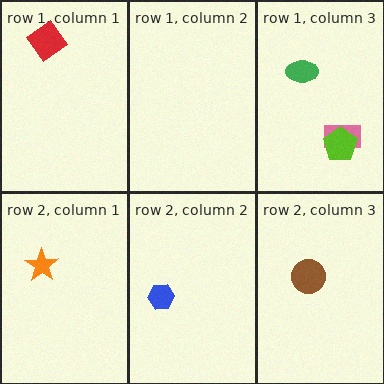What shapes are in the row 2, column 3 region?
The brown circle.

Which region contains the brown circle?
The row 2, column 3 region.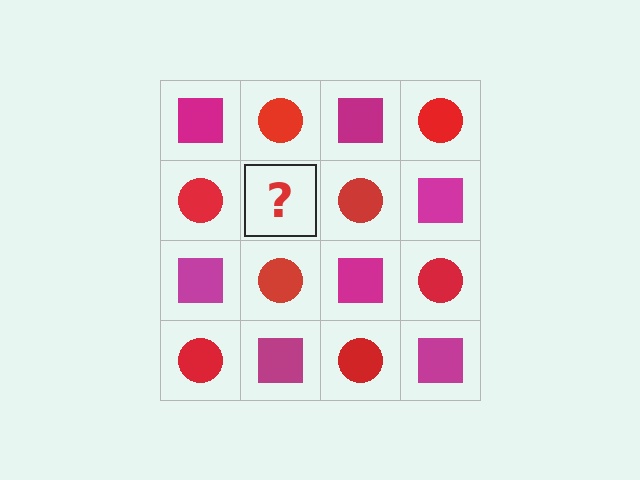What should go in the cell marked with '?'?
The missing cell should contain a magenta square.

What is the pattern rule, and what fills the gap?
The rule is that it alternates magenta square and red circle in a checkerboard pattern. The gap should be filled with a magenta square.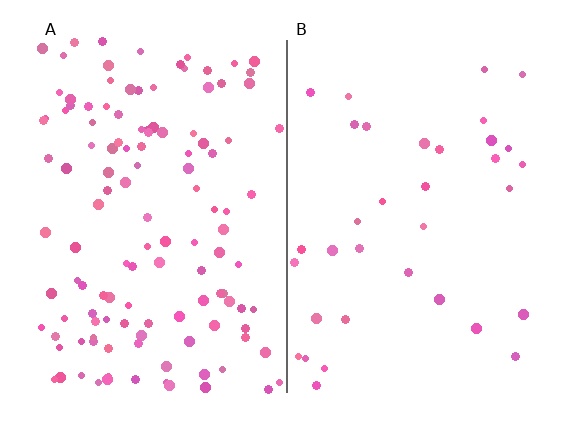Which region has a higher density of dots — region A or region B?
A (the left).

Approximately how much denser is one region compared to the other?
Approximately 3.7× — region A over region B.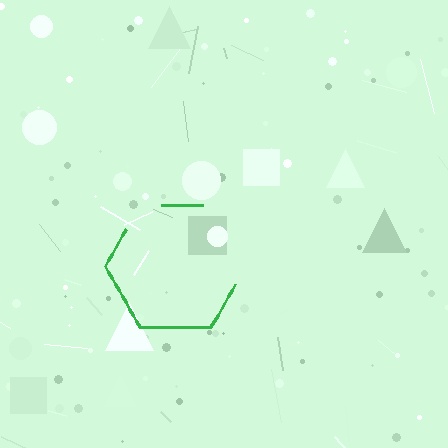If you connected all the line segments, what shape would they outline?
They would outline a hexagon.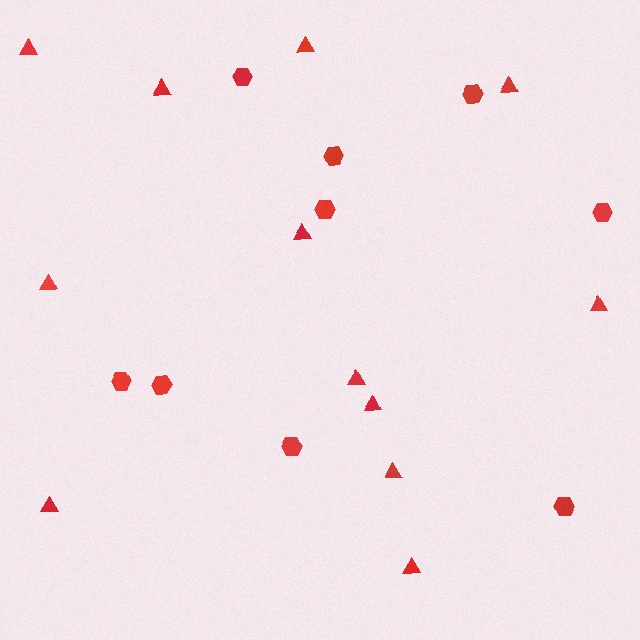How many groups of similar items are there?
There are 2 groups: one group of hexagons (9) and one group of triangles (12).